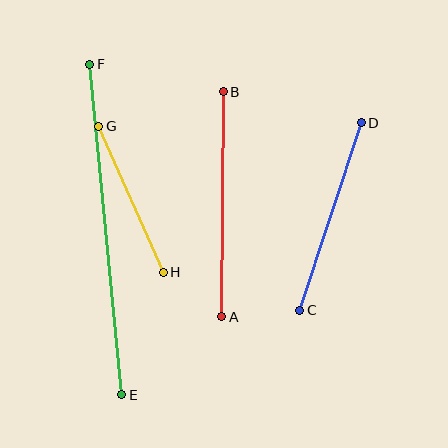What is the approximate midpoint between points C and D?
The midpoint is at approximately (331, 216) pixels.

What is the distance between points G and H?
The distance is approximately 160 pixels.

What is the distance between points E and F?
The distance is approximately 332 pixels.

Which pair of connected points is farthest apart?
Points E and F are farthest apart.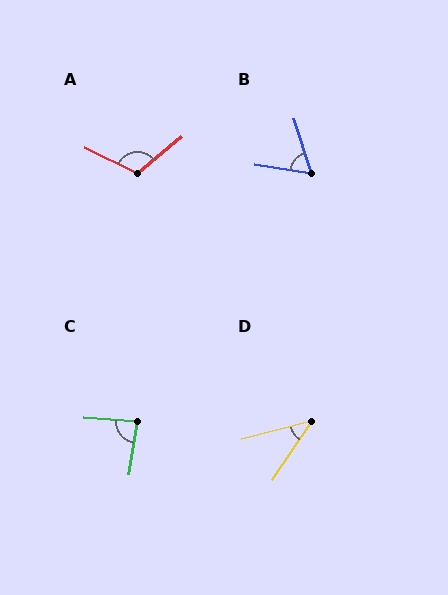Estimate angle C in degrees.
Approximately 85 degrees.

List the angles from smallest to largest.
D (41°), B (64°), C (85°), A (114°).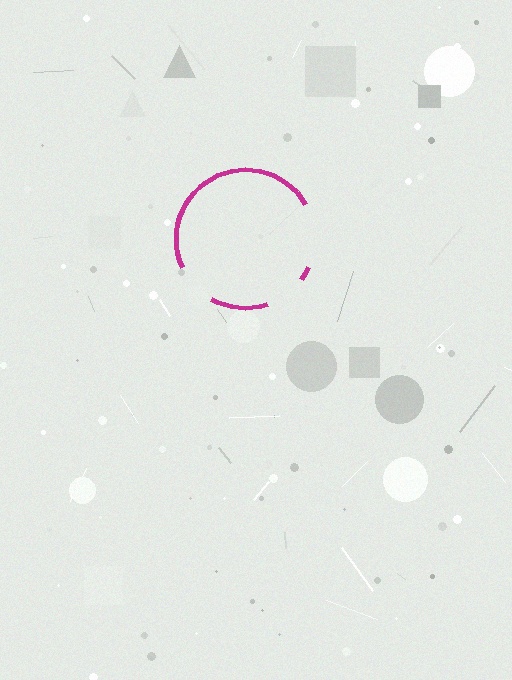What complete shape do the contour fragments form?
The contour fragments form a circle.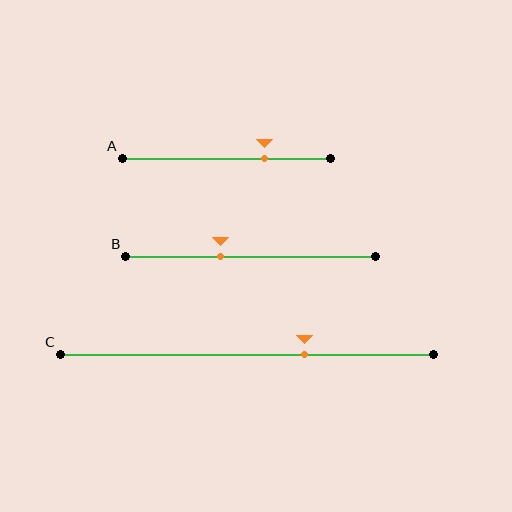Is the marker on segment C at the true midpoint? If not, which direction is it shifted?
No, the marker on segment C is shifted to the right by about 15% of the segment length.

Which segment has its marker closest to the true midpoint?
Segment B has its marker closest to the true midpoint.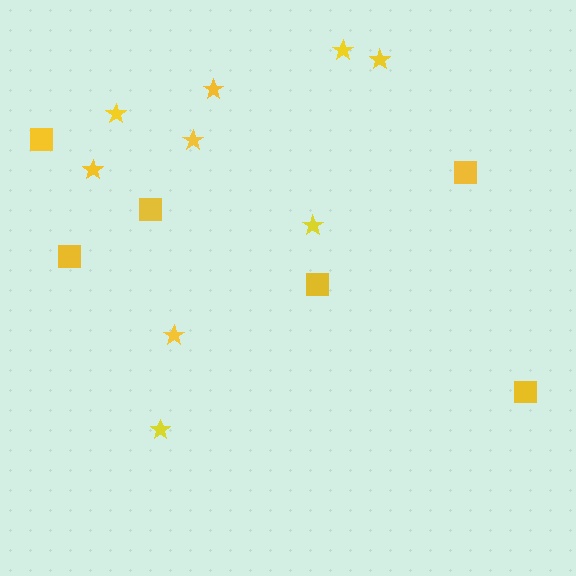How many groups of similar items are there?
There are 2 groups: one group of stars (9) and one group of squares (6).